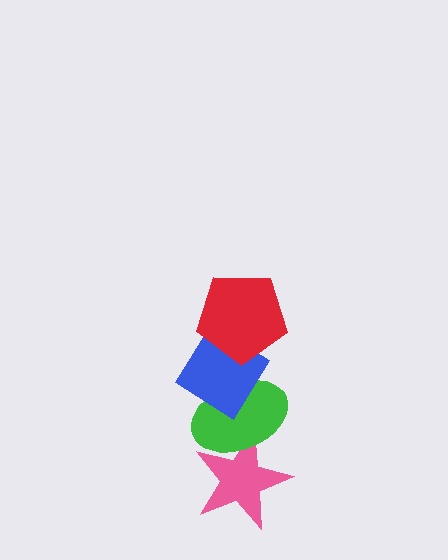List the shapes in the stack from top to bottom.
From top to bottom: the red pentagon, the blue diamond, the green ellipse, the pink star.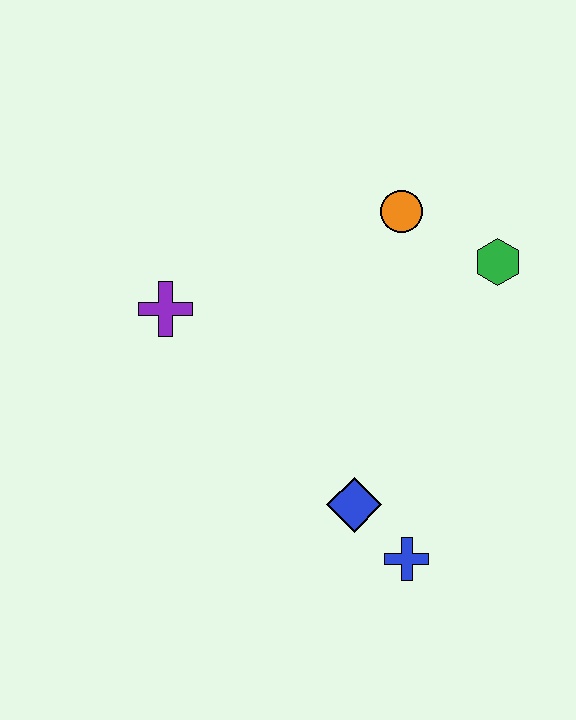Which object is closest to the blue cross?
The blue diamond is closest to the blue cross.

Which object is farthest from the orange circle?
The blue cross is farthest from the orange circle.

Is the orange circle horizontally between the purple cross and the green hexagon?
Yes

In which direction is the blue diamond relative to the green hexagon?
The blue diamond is below the green hexagon.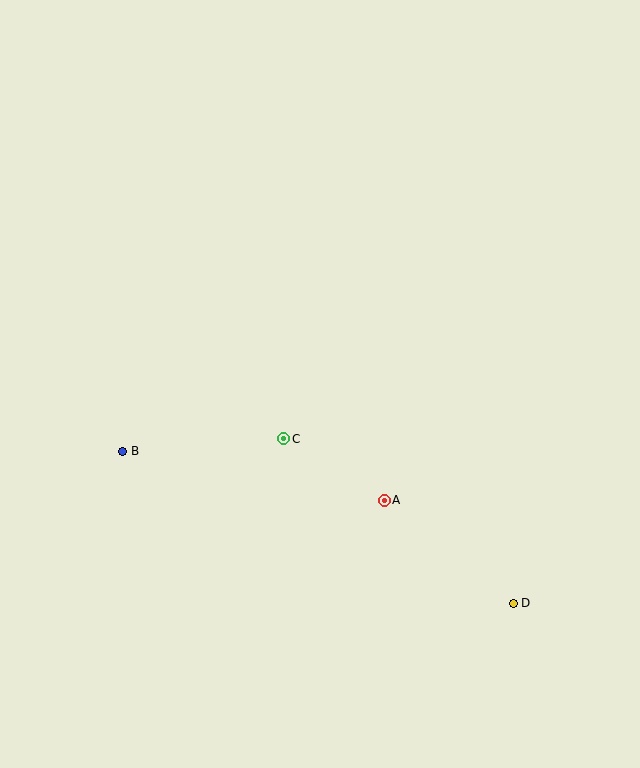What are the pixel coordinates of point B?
Point B is at (123, 451).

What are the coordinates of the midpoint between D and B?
The midpoint between D and B is at (318, 527).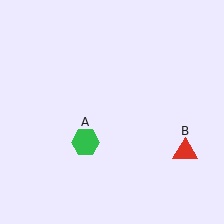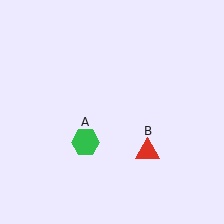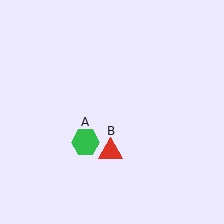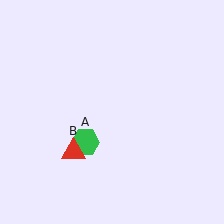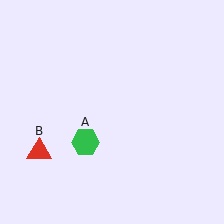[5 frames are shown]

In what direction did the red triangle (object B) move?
The red triangle (object B) moved left.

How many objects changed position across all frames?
1 object changed position: red triangle (object B).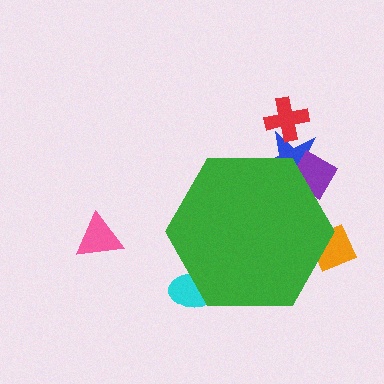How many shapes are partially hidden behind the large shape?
4 shapes are partially hidden.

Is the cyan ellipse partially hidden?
Yes, the cyan ellipse is partially hidden behind the green hexagon.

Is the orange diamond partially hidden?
Yes, the orange diamond is partially hidden behind the green hexagon.